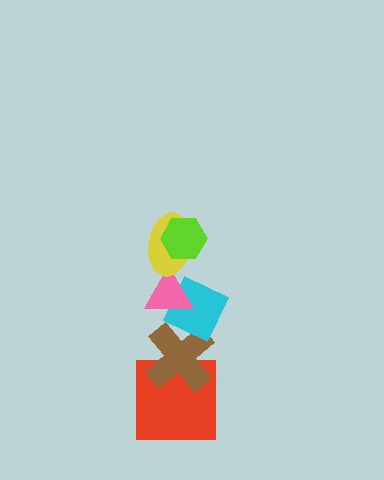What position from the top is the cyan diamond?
The cyan diamond is 4th from the top.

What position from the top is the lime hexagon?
The lime hexagon is 1st from the top.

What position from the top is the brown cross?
The brown cross is 5th from the top.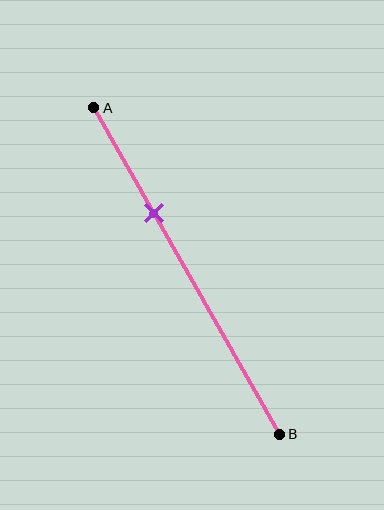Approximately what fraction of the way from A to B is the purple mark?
The purple mark is approximately 30% of the way from A to B.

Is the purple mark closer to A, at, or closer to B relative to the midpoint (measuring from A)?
The purple mark is closer to point A than the midpoint of segment AB.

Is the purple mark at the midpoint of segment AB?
No, the mark is at about 30% from A, not at the 50% midpoint.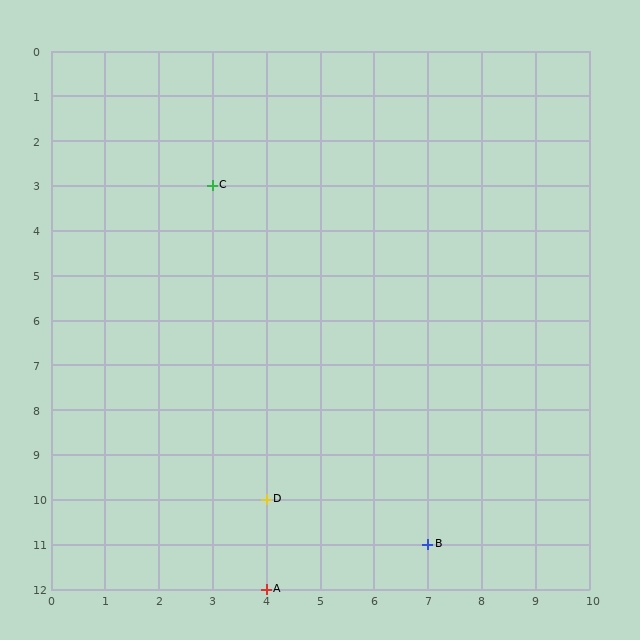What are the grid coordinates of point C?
Point C is at grid coordinates (3, 3).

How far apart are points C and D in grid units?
Points C and D are 1 column and 7 rows apart (about 7.1 grid units diagonally).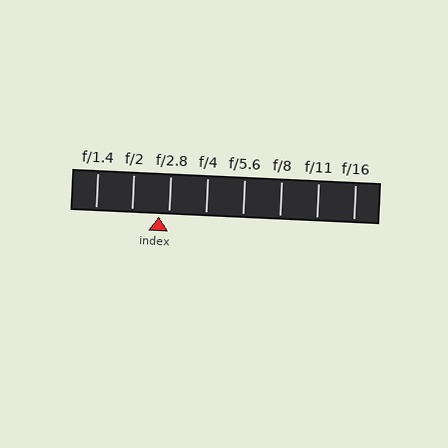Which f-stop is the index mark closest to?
The index mark is closest to f/2.8.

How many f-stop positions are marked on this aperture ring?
There are 8 f-stop positions marked.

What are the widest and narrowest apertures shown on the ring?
The widest aperture shown is f/1.4 and the narrowest is f/16.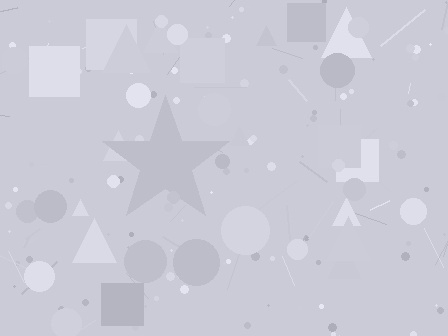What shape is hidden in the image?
A star is hidden in the image.